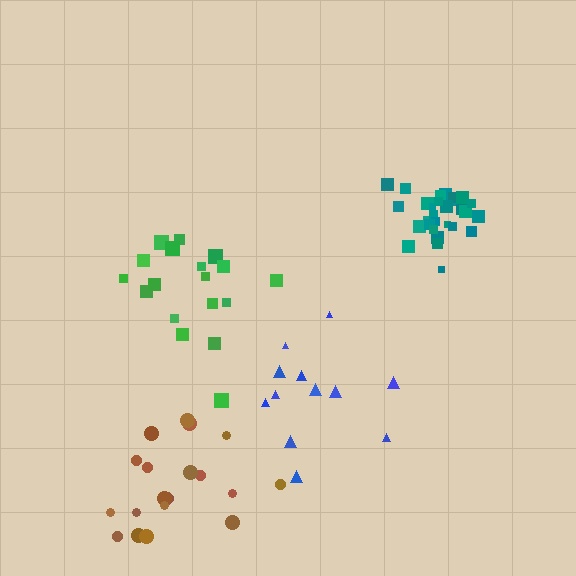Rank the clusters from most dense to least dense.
teal, green, brown, blue.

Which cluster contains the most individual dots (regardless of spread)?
Teal (31).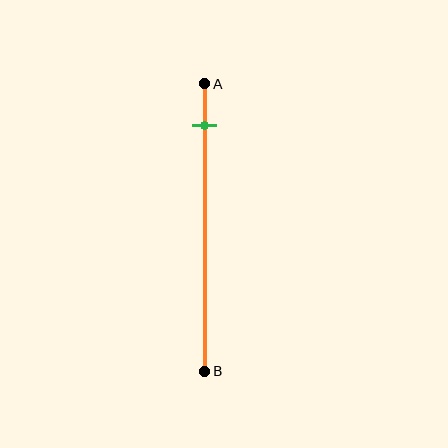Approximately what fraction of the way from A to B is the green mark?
The green mark is approximately 15% of the way from A to B.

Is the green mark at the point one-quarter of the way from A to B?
No, the mark is at about 15% from A, not at the 25% one-quarter point.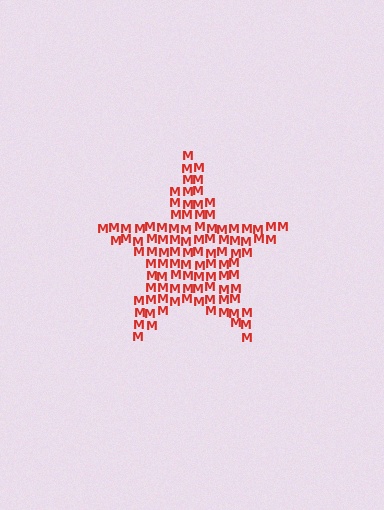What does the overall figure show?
The overall figure shows a star.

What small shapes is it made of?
It is made of small letter M's.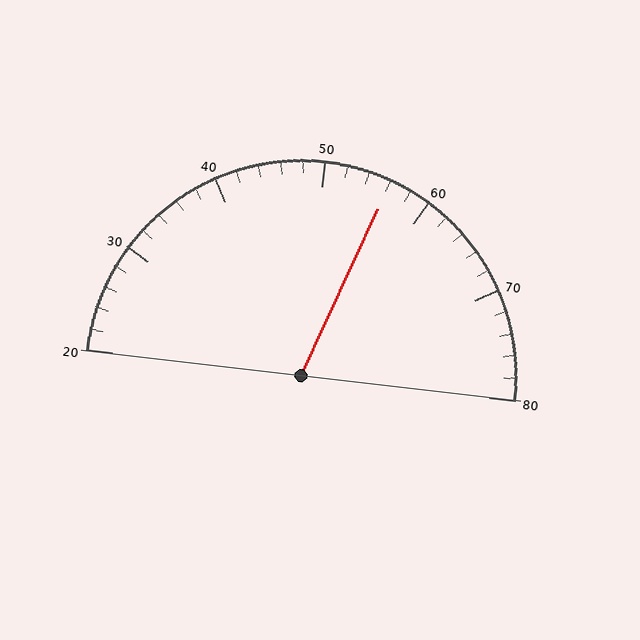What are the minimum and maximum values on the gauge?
The gauge ranges from 20 to 80.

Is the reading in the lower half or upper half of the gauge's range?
The reading is in the upper half of the range (20 to 80).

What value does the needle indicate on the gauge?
The needle indicates approximately 56.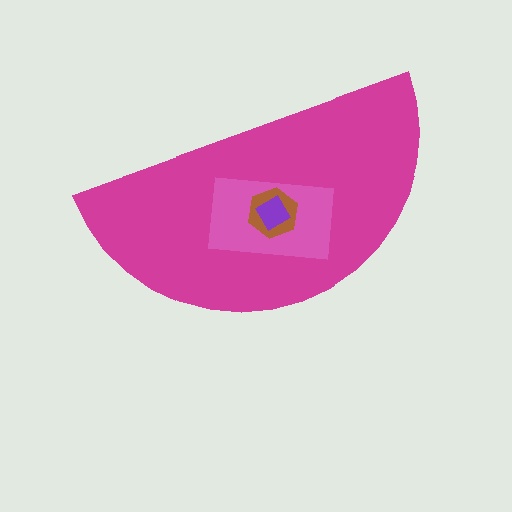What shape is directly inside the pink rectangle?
The brown hexagon.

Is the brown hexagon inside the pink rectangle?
Yes.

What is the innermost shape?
The purple diamond.